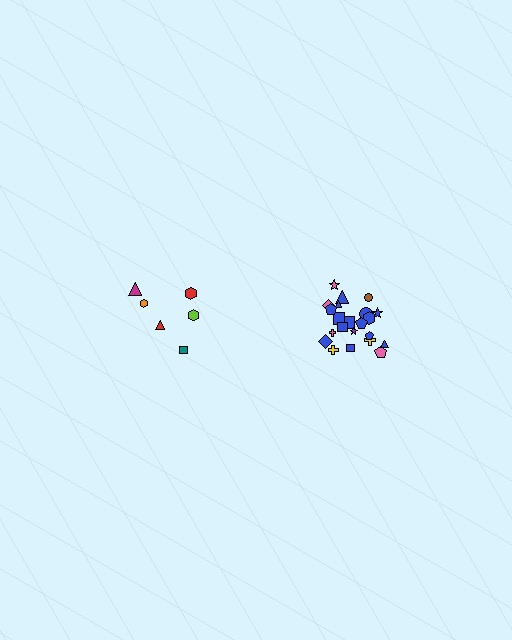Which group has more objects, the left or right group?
The right group.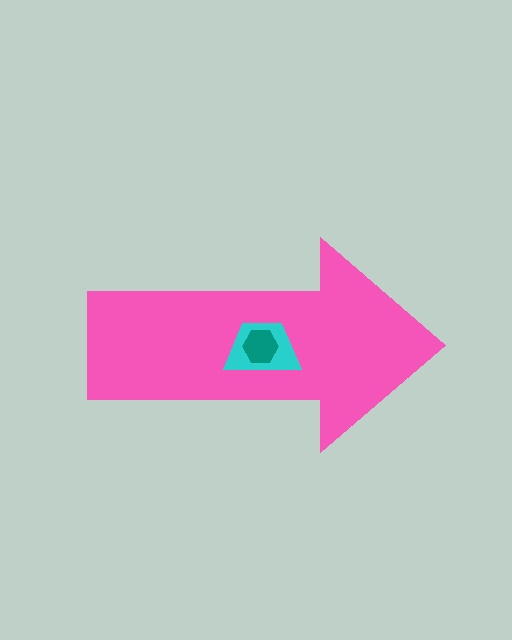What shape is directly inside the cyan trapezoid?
The teal hexagon.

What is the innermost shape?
The teal hexagon.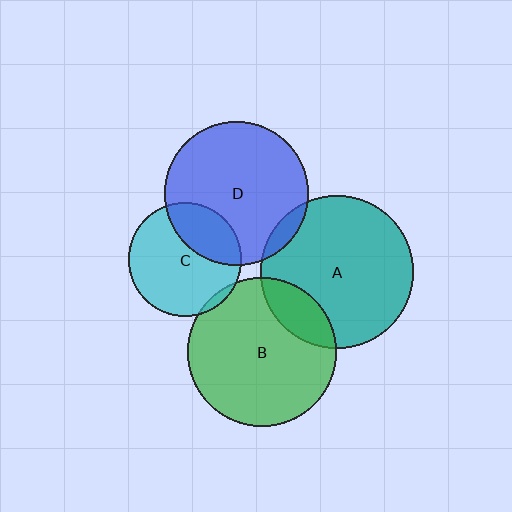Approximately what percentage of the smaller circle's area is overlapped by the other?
Approximately 5%.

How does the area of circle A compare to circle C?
Approximately 1.8 times.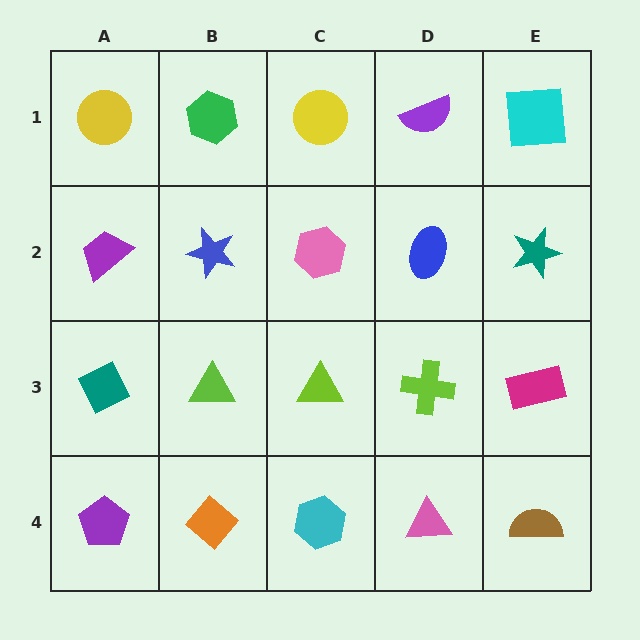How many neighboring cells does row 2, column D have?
4.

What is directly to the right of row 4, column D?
A brown semicircle.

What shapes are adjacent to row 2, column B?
A green hexagon (row 1, column B), a lime triangle (row 3, column B), a purple trapezoid (row 2, column A), a pink hexagon (row 2, column C).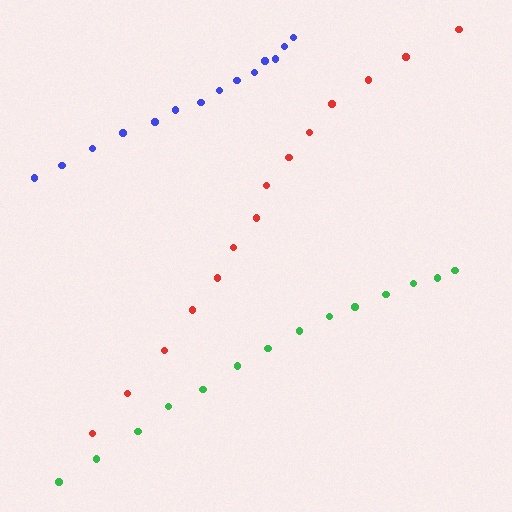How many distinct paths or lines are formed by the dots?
There are 3 distinct paths.